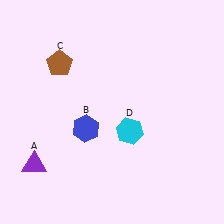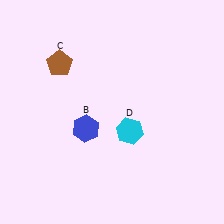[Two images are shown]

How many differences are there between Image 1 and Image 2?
There is 1 difference between the two images.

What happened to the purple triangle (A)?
The purple triangle (A) was removed in Image 2. It was in the bottom-left area of Image 1.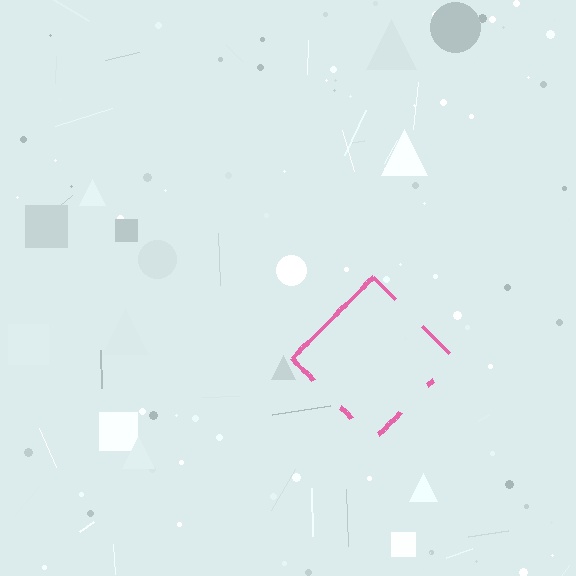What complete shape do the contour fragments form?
The contour fragments form a diamond.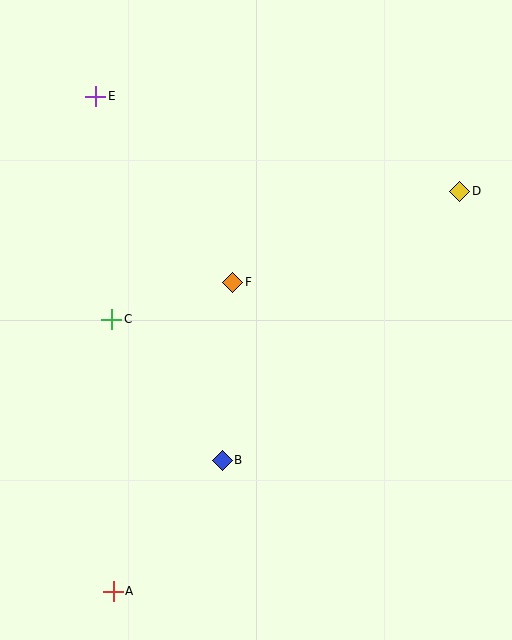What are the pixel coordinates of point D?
Point D is at (460, 191).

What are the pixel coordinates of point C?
Point C is at (112, 319).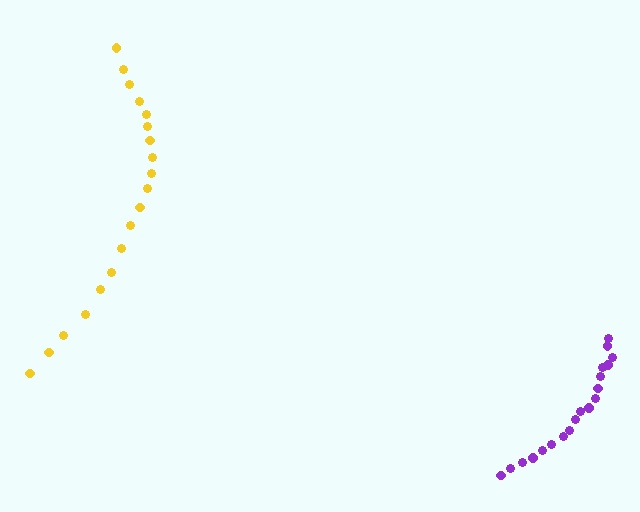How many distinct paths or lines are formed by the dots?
There are 2 distinct paths.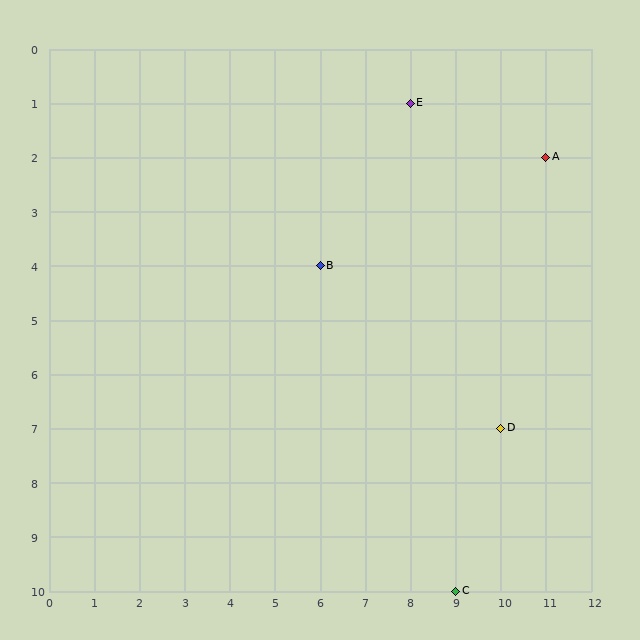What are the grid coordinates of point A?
Point A is at grid coordinates (11, 2).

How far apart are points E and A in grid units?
Points E and A are 3 columns and 1 row apart (about 3.2 grid units diagonally).